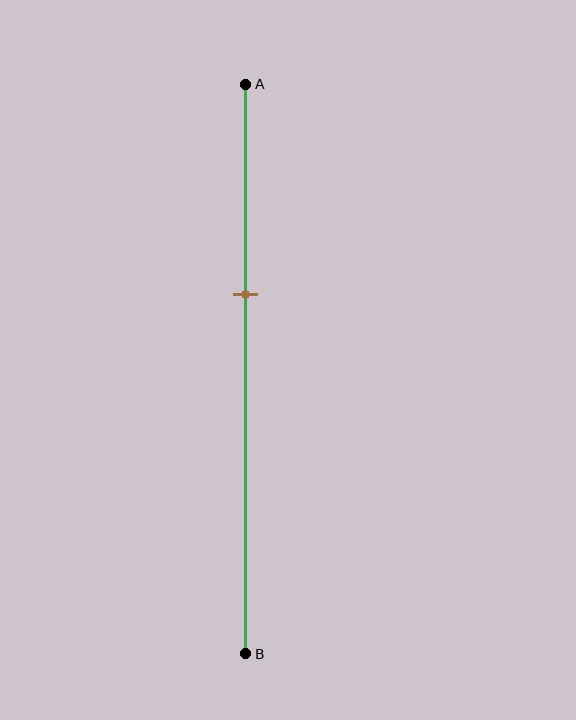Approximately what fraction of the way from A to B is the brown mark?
The brown mark is approximately 35% of the way from A to B.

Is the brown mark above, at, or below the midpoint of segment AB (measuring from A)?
The brown mark is above the midpoint of segment AB.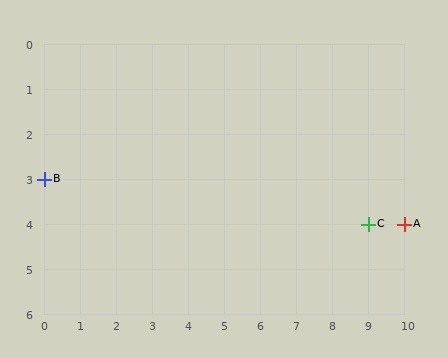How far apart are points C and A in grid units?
Points C and A are 1 column apart.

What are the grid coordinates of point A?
Point A is at grid coordinates (10, 4).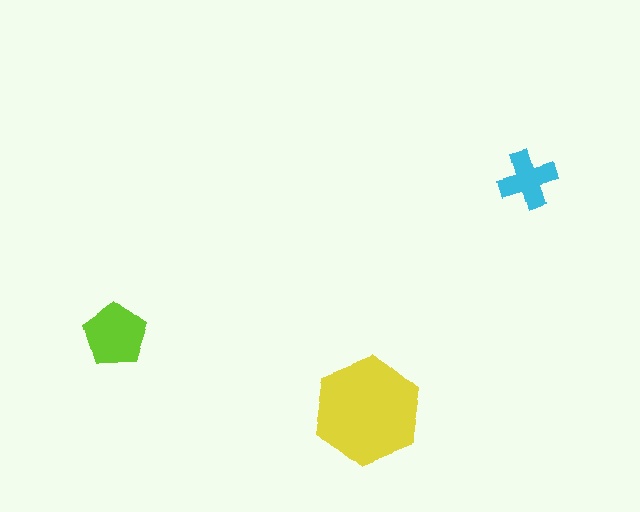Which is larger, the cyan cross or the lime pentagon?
The lime pentagon.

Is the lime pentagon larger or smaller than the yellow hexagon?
Smaller.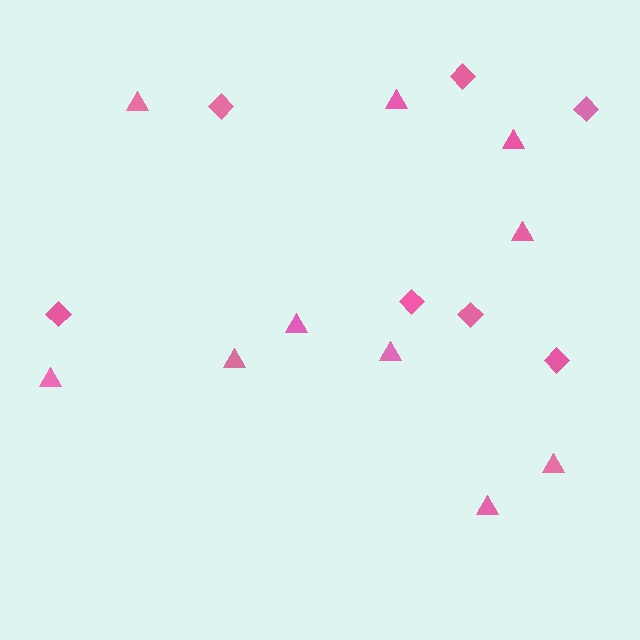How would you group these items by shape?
There are 2 groups: one group of triangles (10) and one group of diamonds (7).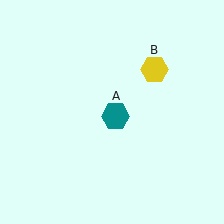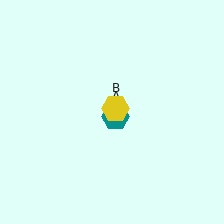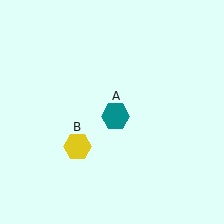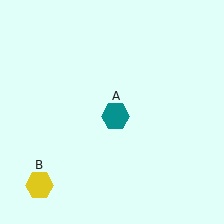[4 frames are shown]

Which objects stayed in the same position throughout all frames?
Teal hexagon (object A) remained stationary.